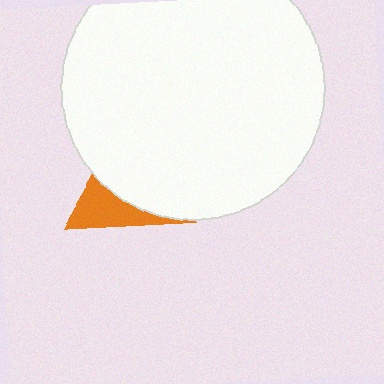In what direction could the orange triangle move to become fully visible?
The orange triangle could move toward the lower-left. That would shift it out from behind the white circle entirely.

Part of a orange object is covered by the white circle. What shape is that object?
It is a triangle.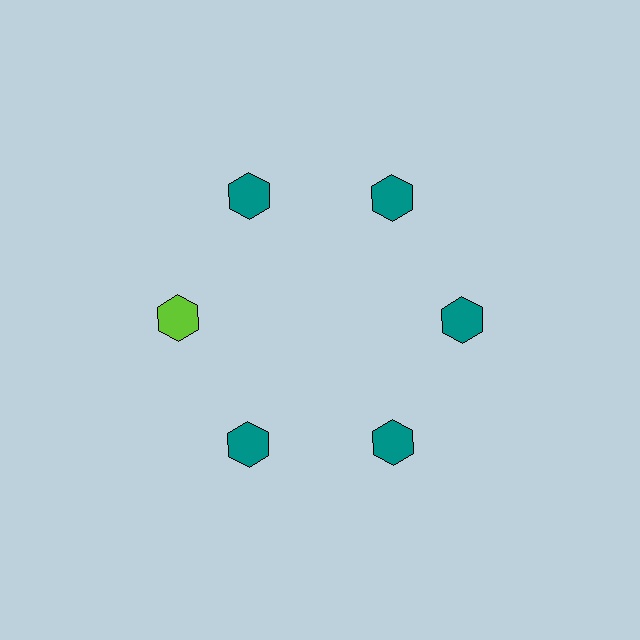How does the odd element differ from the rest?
It has a different color: lime instead of teal.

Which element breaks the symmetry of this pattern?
The lime hexagon at roughly the 9 o'clock position breaks the symmetry. All other shapes are teal hexagons.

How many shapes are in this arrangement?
There are 6 shapes arranged in a ring pattern.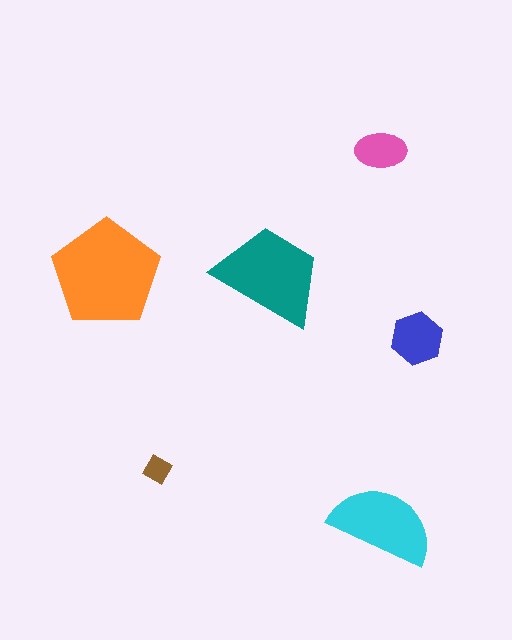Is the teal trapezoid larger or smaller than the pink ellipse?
Larger.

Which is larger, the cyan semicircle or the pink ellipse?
The cyan semicircle.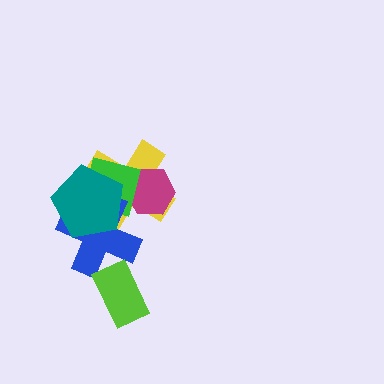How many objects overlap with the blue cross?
4 objects overlap with the blue cross.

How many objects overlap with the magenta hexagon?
2 objects overlap with the magenta hexagon.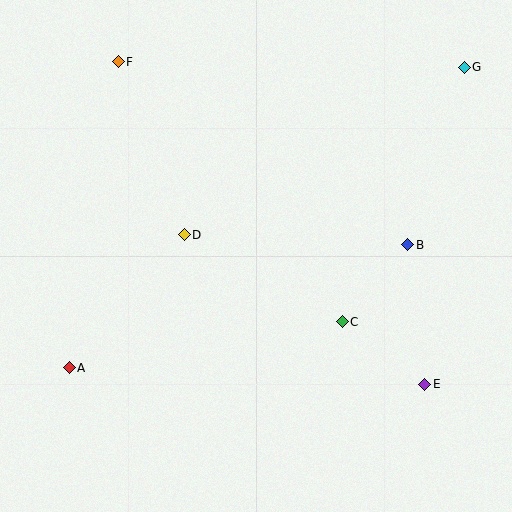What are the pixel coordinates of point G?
Point G is at (464, 67).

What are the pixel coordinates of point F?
Point F is at (118, 62).